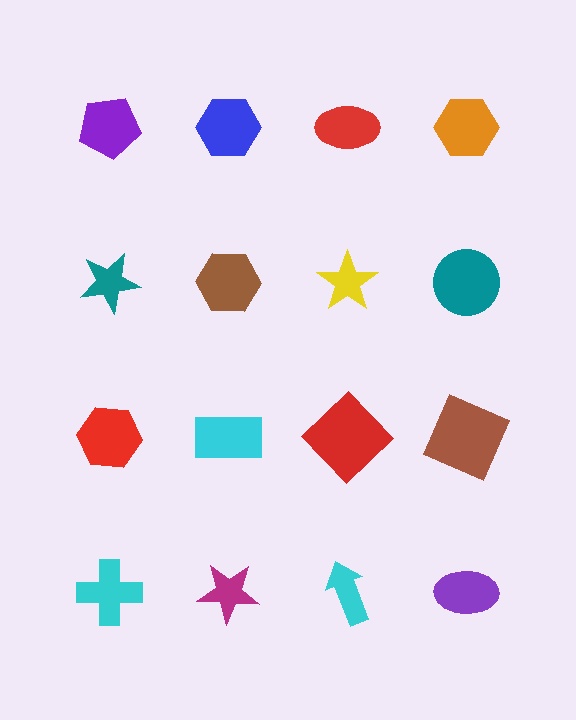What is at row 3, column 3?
A red diamond.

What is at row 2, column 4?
A teal circle.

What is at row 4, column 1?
A cyan cross.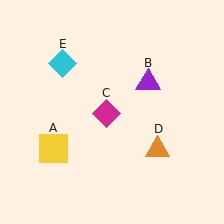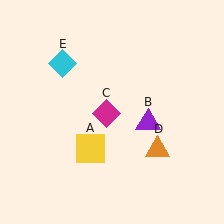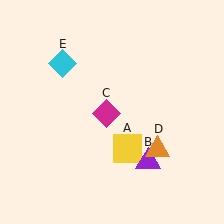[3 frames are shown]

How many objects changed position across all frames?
2 objects changed position: yellow square (object A), purple triangle (object B).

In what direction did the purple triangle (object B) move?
The purple triangle (object B) moved down.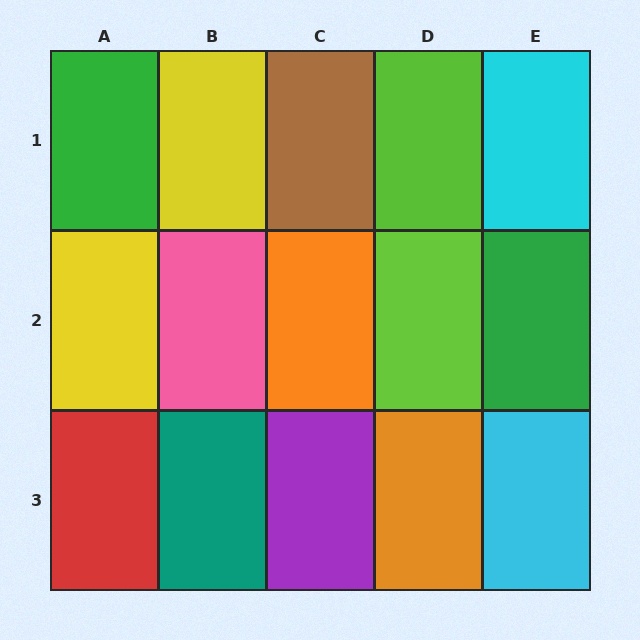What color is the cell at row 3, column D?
Orange.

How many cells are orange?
2 cells are orange.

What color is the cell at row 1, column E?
Cyan.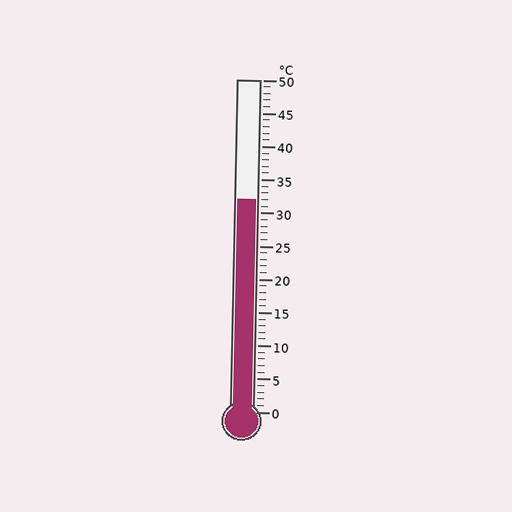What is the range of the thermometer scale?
The thermometer scale ranges from 0°C to 50°C.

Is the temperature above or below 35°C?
The temperature is below 35°C.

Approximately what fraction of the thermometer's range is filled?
The thermometer is filled to approximately 65% of its range.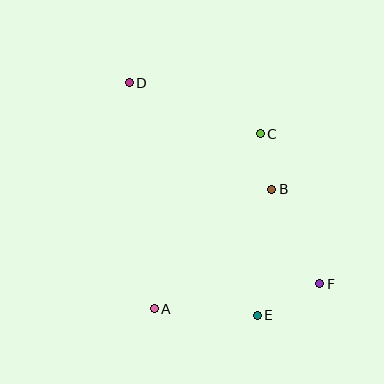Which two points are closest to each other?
Points B and C are closest to each other.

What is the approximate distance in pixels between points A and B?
The distance between A and B is approximately 167 pixels.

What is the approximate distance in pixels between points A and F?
The distance between A and F is approximately 167 pixels.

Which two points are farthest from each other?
Points D and F are farthest from each other.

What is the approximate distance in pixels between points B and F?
The distance between B and F is approximately 106 pixels.